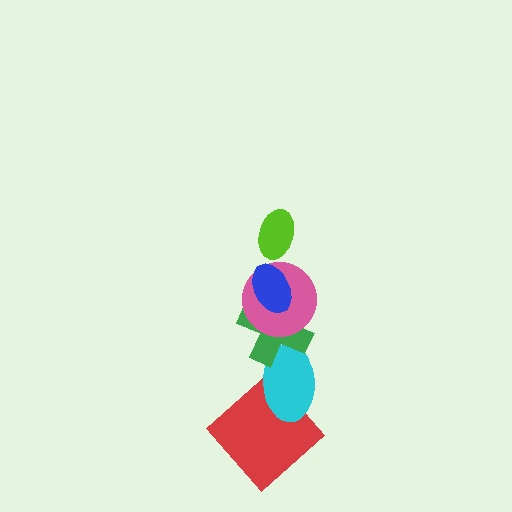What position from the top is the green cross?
The green cross is 4th from the top.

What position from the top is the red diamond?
The red diamond is 6th from the top.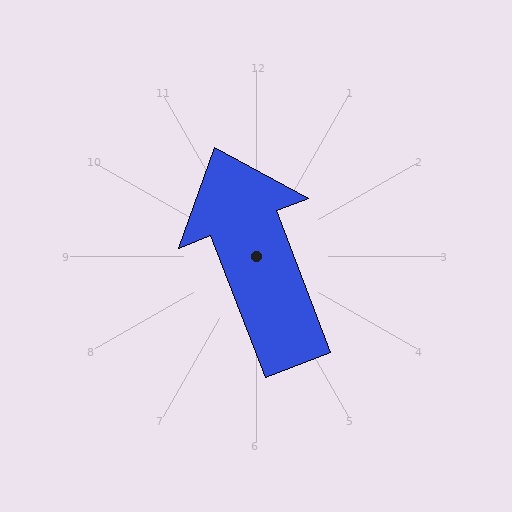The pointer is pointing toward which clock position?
Roughly 11 o'clock.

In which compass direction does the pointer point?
North.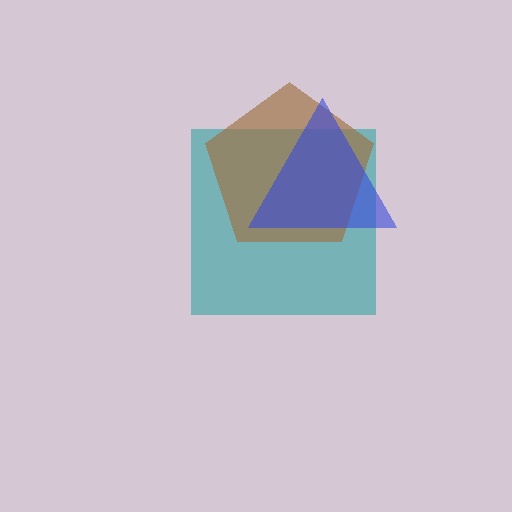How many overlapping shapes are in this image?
There are 3 overlapping shapes in the image.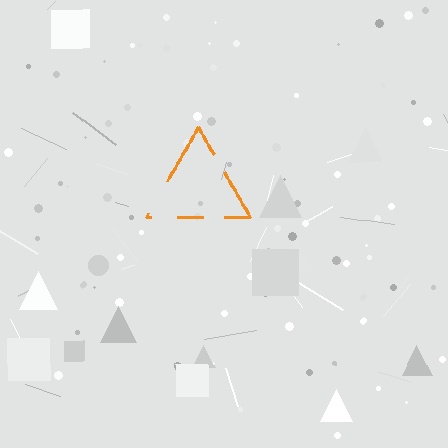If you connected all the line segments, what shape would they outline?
They would outline a triangle.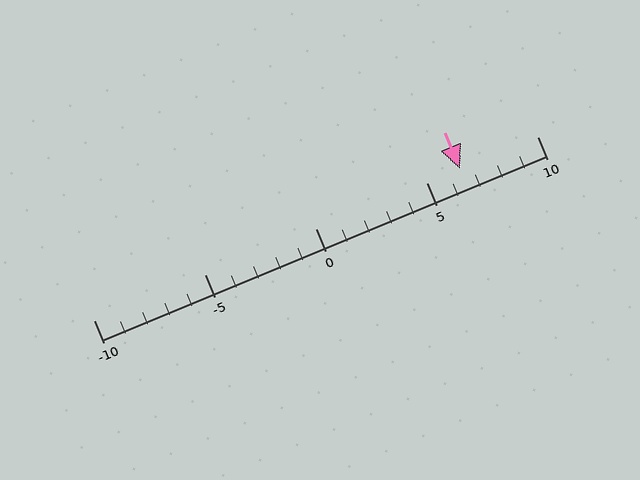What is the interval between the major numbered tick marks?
The major tick marks are spaced 5 units apart.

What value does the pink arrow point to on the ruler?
The pink arrow points to approximately 6.